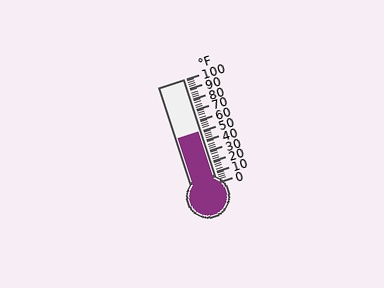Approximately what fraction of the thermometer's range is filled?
The thermometer is filled to approximately 50% of its range.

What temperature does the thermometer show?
The thermometer shows approximately 50°F.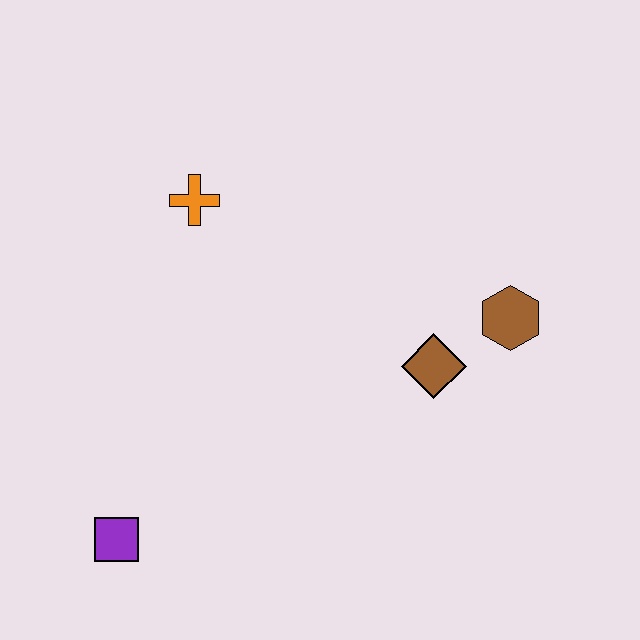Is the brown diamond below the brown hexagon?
Yes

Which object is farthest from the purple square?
The brown hexagon is farthest from the purple square.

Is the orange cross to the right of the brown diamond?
No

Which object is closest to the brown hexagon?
The brown diamond is closest to the brown hexagon.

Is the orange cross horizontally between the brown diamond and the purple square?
Yes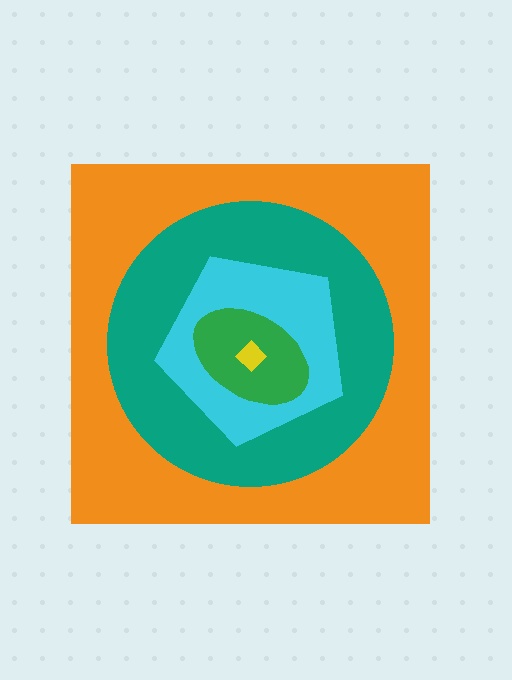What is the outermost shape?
The orange square.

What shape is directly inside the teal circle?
The cyan pentagon.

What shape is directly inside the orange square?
The teal circle.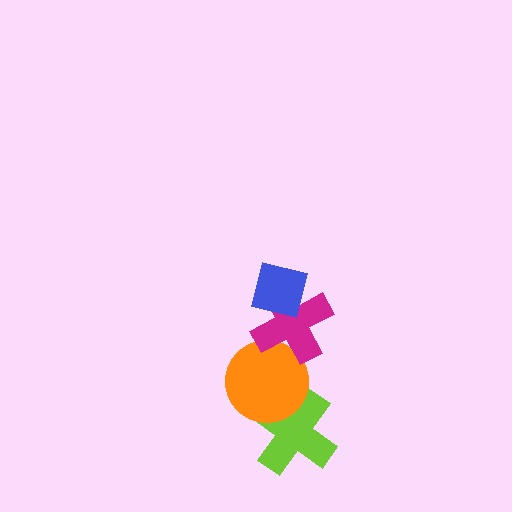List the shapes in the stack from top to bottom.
From top to bottom: the blue square, the magenta cross, the orange circle, the lime cross.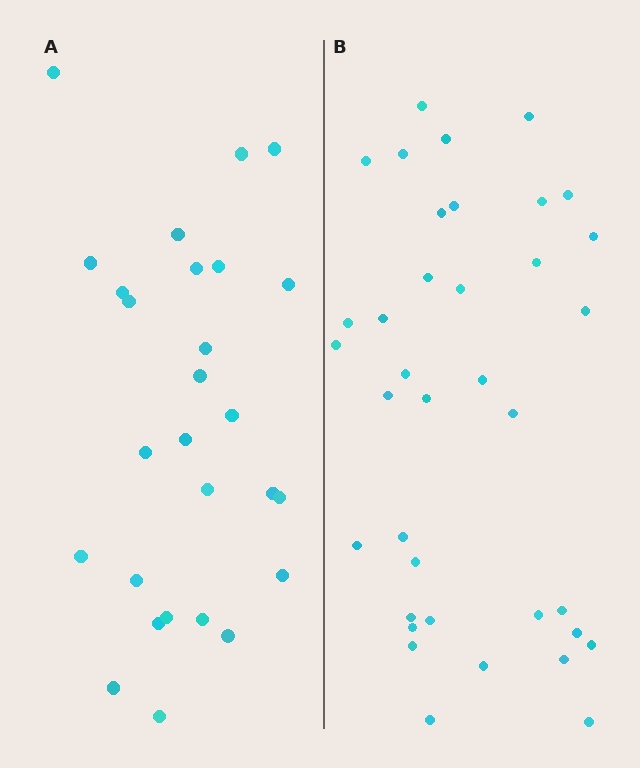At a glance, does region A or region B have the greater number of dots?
Region B (the right region) has more dots.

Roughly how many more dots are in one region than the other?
Region B has roughly 10 or so more dots than region A.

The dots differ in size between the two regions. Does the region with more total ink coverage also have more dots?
No. Region A has more total ink coverage because its dots are larger, but region B actually contains more individual dots. Total area can be misleading — the number of items is what matters here.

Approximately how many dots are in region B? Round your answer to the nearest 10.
About 40 dots. (The exact count is 37, which rounds to 40.)